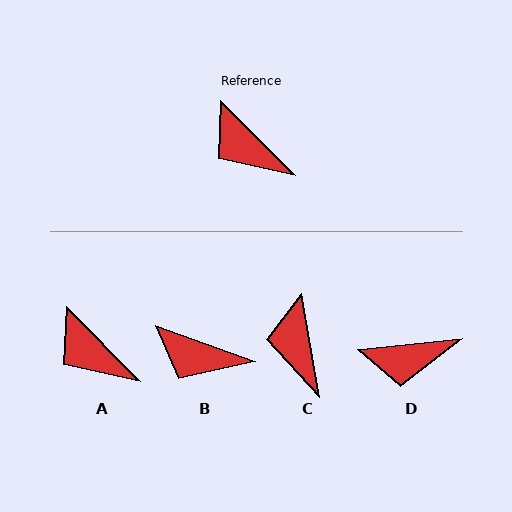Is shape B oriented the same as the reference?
No, it is off by about 26 degrees.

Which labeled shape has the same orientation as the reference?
A.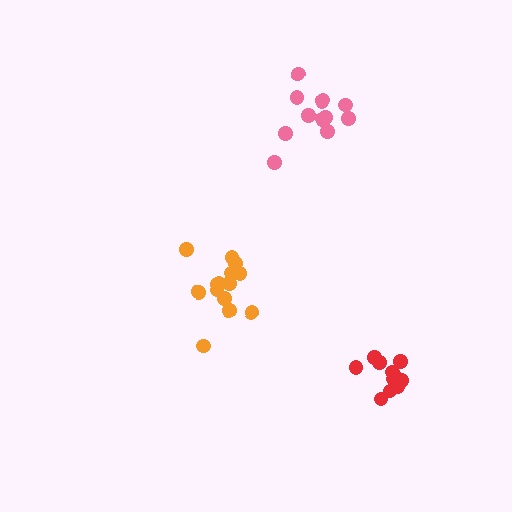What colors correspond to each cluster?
The clusters are colored: orange, pink, red.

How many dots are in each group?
Group 1: 14 dots, Group 2: 12 dots, Group 3: 11 dots (37 total).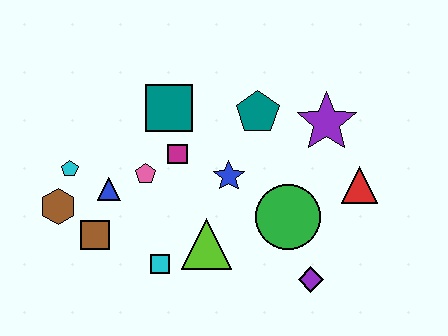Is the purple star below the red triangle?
No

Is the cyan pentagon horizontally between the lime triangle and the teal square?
No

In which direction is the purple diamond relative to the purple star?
The purple diamond is below the purple star.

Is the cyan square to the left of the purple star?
Yes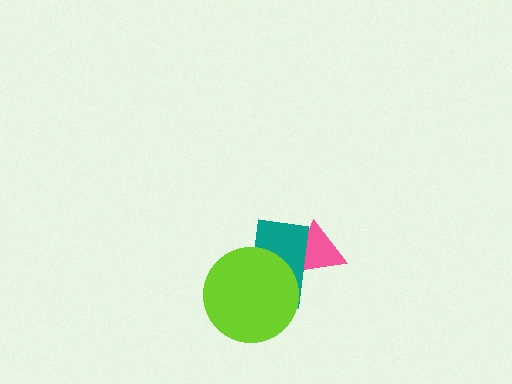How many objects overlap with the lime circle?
1 object overlaps with the lime circle.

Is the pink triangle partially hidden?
Yes, it is partially covered by another shape.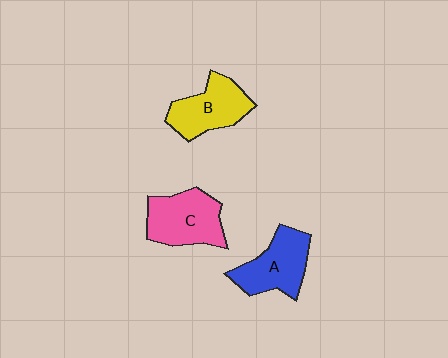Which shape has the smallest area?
Shape B (yellow).